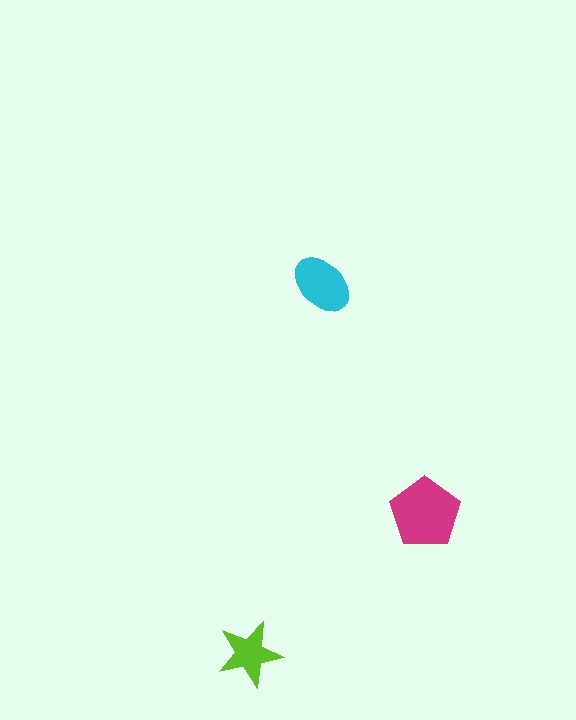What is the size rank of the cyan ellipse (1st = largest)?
2nd.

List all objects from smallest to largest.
The lime star, the cyan ellipse, the magenta pentagon.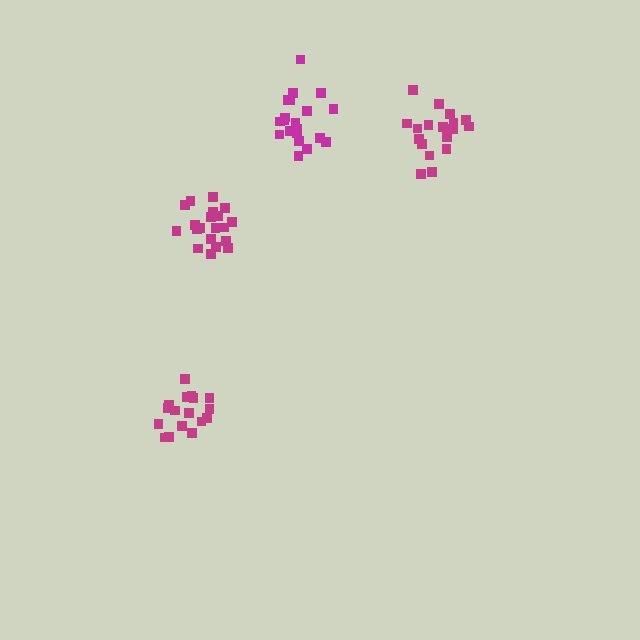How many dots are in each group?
Group 1: 17 dots, Group 2: 21 dots, Group 3: 19 dots, Group 4: 20 dots (77 total).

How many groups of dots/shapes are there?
There are 4 groups.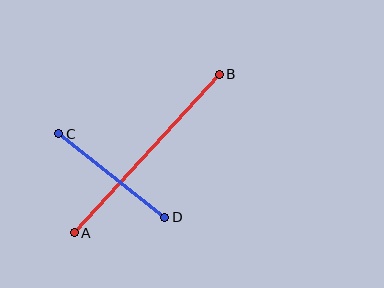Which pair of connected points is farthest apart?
Points A and B are farthest apart.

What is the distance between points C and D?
The distance is approximately 135 pixels.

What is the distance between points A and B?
The distance is approximately 215 pixels.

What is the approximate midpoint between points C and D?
The midpoint is at approximately (112, 176) pixels.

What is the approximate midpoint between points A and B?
The midpoint is at approximately (147, 154) pixels.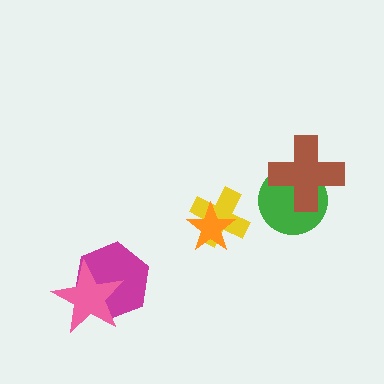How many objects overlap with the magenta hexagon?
1 object overlaps with the magenta hexagon.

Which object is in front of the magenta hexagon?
The pink star is in front of the magenta hexagon.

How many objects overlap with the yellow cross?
1 object overlaps with the yellow cross.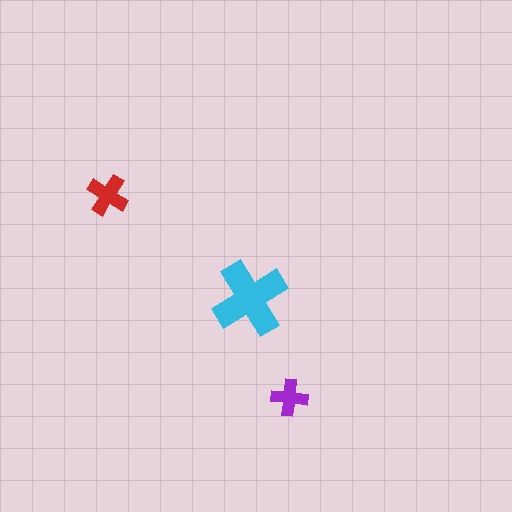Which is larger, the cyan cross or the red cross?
The cyan one.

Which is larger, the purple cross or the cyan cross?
The cyan one.